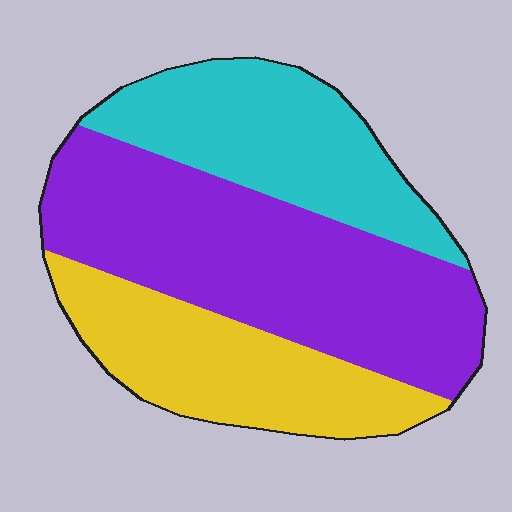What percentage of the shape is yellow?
Yellow takes up about one quarter (1/4) of the shape.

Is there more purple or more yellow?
Purple.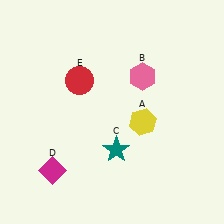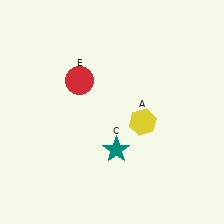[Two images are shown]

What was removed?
The pink hexagon (B), the magenta diamond (D) were removed in Image 2.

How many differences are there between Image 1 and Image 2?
There are 2 differences between the two images.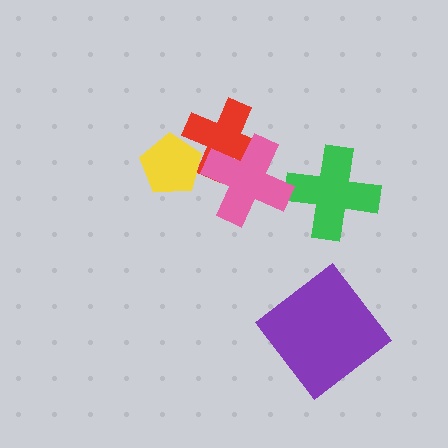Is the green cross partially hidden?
No, no other shape covers it.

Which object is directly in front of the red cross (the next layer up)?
The pink cross is directly in front of the red cross.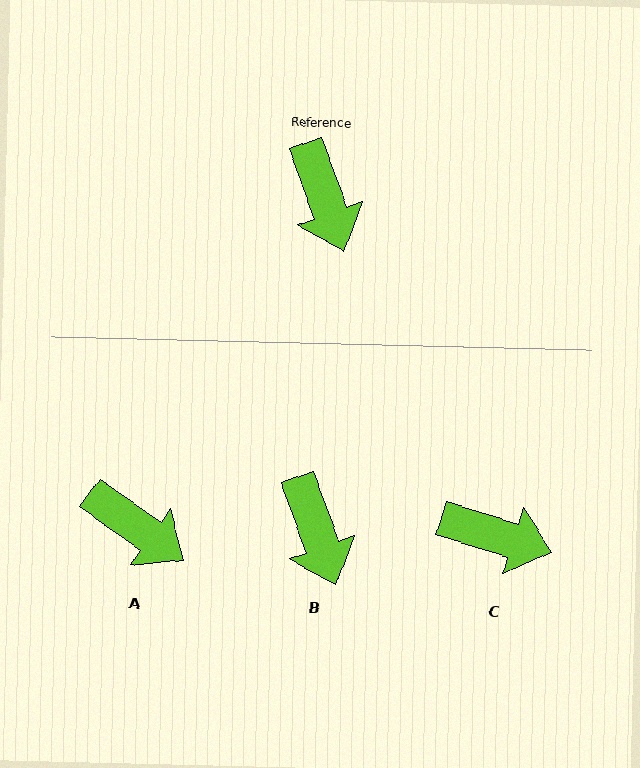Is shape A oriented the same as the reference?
No, it is off by about 34 degrees.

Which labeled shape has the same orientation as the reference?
B.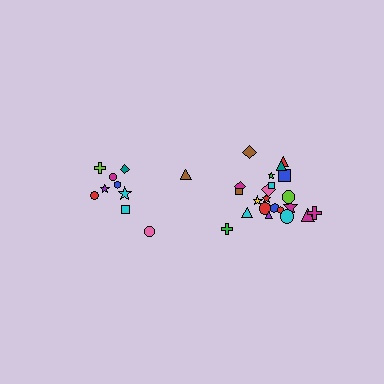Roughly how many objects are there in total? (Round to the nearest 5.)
Roughly 30 objects in total.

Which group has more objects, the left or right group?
The right group.